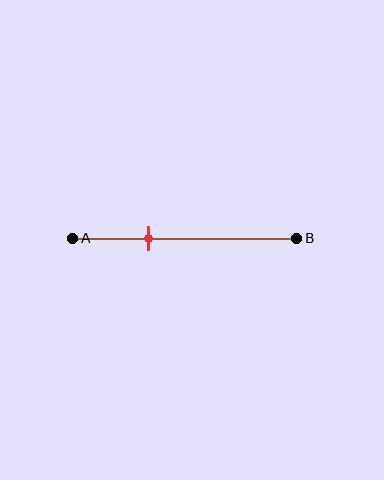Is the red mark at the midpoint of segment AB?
No, the mark is at about 35% from A, not at the 50% midpoint.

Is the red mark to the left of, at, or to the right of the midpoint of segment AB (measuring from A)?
The red mark is to the left of the midpoint of segment AB.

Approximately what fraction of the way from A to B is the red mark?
The red mark is approximately 35% of the way from A to B.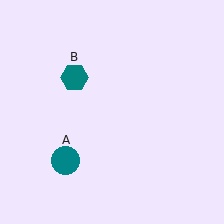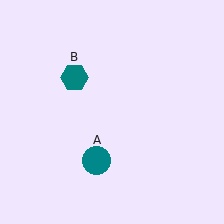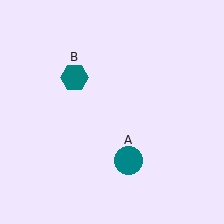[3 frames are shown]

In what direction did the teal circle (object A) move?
The teal circle (object A) moved right.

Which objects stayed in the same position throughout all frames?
Teal hexagon (object B) remained stationary.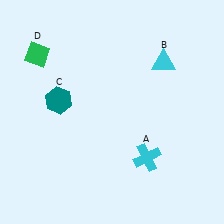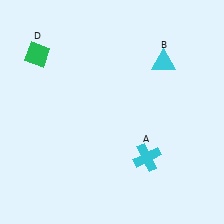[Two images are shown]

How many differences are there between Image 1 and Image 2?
There is 1 difference between the two images.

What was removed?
The teal hexagon (C) was removed in Image 2.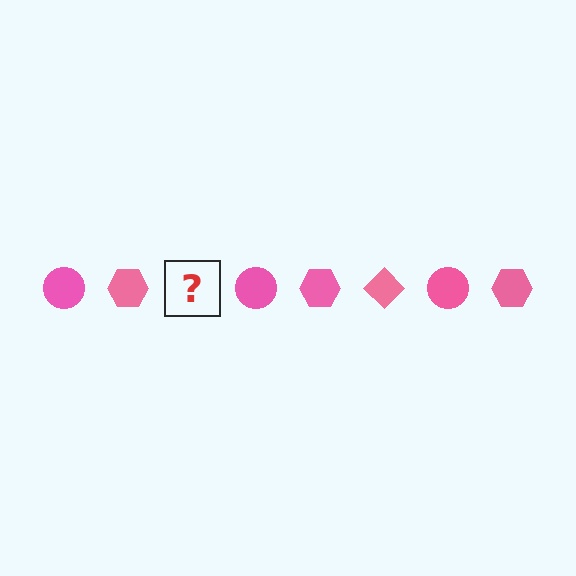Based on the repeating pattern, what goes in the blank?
The blank should be a pink diamond.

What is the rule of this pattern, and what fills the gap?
The rule is that the pattern cycles through circle, hexagon, diamond shapes in pink. The gap should be filled with a pink diamond.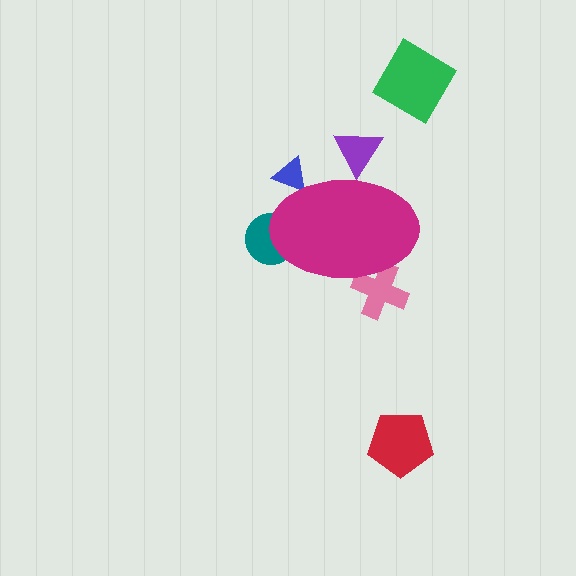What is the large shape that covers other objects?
A magenta ellipse.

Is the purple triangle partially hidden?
Yes, the purple triangle is partially hidden behind the magenta ellipse.